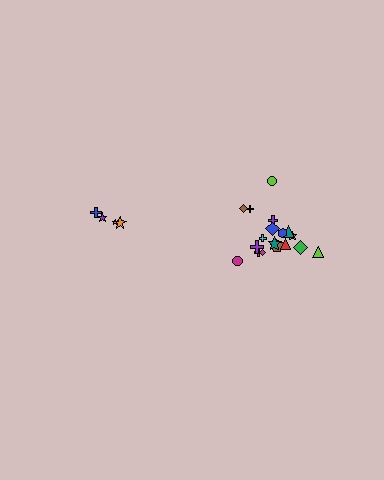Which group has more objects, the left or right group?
The right group.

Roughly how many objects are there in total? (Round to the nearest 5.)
Roughly 20 objects in total.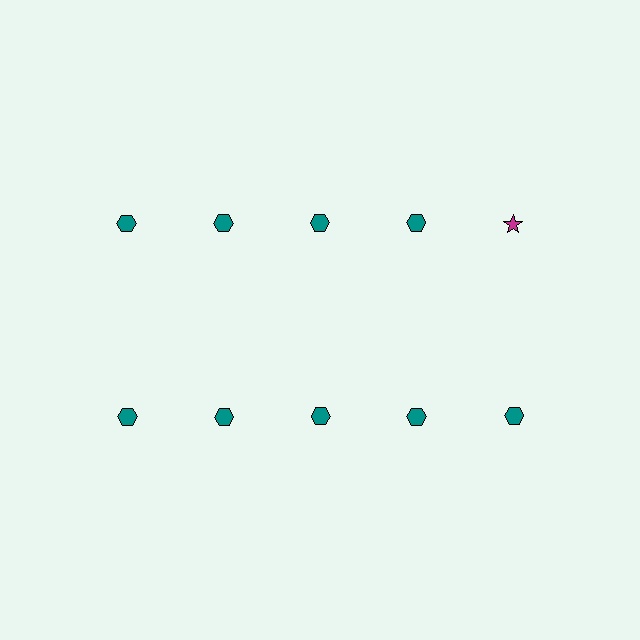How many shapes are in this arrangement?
There are 10 shapes arranged in a grid pattern.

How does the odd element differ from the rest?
It differs in both color (magenta instead of teal) and shape (star instead of hexagon).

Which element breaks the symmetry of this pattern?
The magenta star in the top row, rightmost column breaks the symmetry. All other shapes are teal hexagons.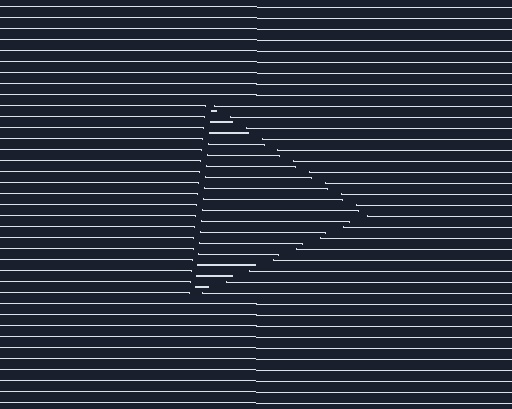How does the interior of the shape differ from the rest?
The interior of the shape contains the same grating, shifted by half a period — the contour is defined by the phase discontinuity where line-ends from the inner and outer gratings abut.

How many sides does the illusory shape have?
3 sides — the line-ends trace a triangle.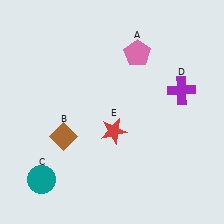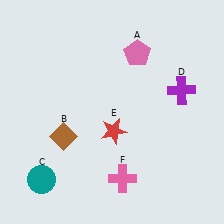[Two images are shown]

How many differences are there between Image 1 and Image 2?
There is 1 difference between the two images.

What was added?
A pink cross (F) was added in Image 2.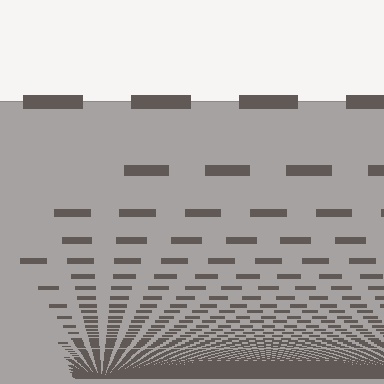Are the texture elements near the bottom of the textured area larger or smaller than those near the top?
Smaller. The gradient is inverted — elements near the bottom are smaller and denser.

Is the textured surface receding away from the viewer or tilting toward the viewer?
The surface appears to tilt toward the viewer. Texture elements get larger and sparser toward the top.